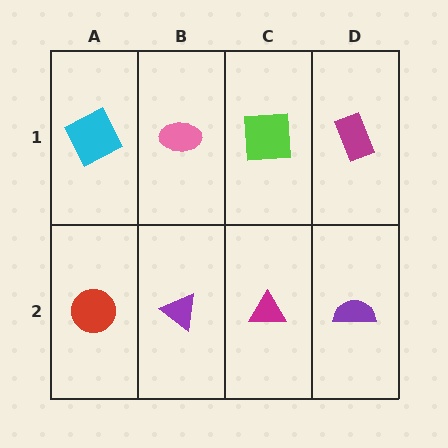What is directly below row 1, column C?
A magenta triangle.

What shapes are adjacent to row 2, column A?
A cyan square (row 1, column A), a purple triangle (row 2, column B).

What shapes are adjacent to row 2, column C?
A lime square (row 1, column C), a purple triangle (row 2, column B), a purple semicircle (row 2, column D).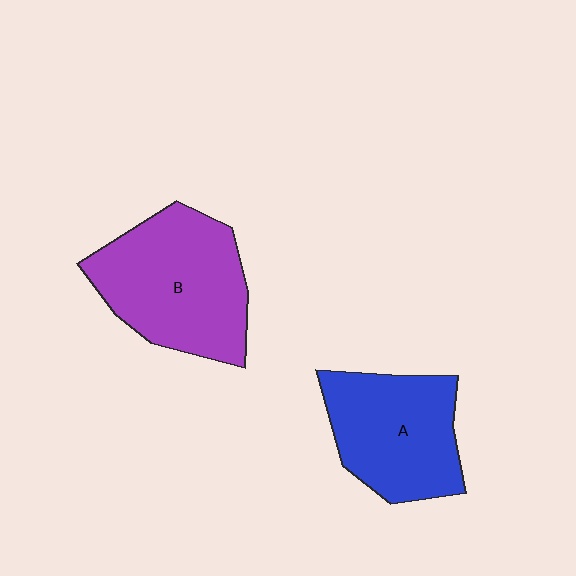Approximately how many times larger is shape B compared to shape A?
Approximately 1.2 times.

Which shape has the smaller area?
Shape A (blue).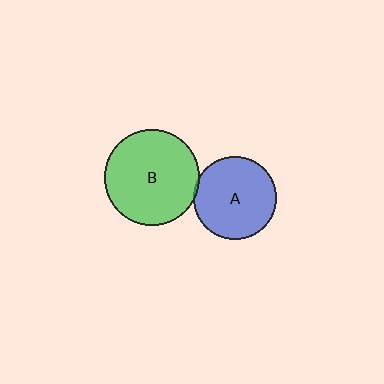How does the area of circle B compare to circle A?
Approximately 1.3 times.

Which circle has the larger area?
Circle B (green).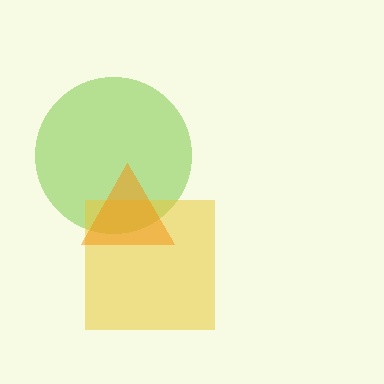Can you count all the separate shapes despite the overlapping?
Yes, there are 3 separate shapes.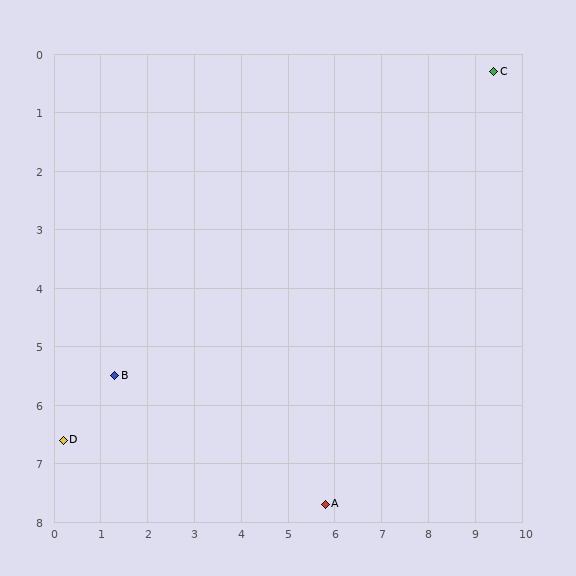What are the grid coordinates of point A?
Point A is at approximately (5.8, 7.7).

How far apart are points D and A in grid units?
Points D and A are about 5.7 grid units apart.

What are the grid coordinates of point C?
Point C is at approximately (9.4, 0.3).